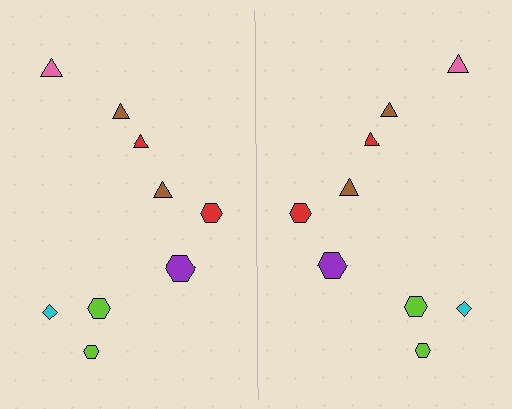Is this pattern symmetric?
Yes, this pattern has bilateral (reflection) symmetry.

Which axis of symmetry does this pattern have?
The pattern has a vertical axis of symmetry running through the center of the image.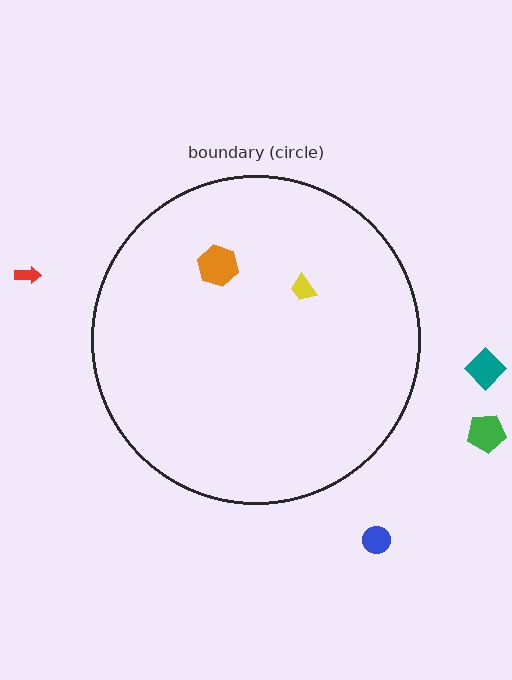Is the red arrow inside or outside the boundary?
Outside.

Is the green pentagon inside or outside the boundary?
Outside.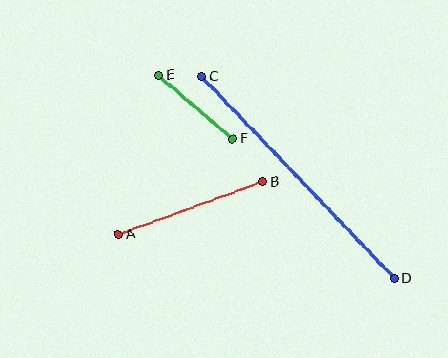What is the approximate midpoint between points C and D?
The midpoint is at approximately (298, 178) pixels.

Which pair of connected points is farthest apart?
Points C and D are farthest apart.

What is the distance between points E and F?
The distance is approximately 98 pixels.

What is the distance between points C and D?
The distance is approximately 279 pixels.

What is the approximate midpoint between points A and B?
The midpoint is at approximately (191, 208) pixels.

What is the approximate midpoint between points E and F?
The midpoint is at approximately (196, 107) pixels.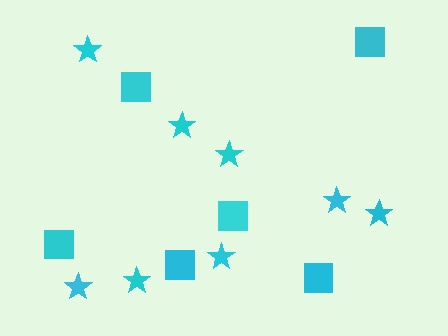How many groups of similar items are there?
There are 2 groups: one group of stars (8) and one group of squares (6).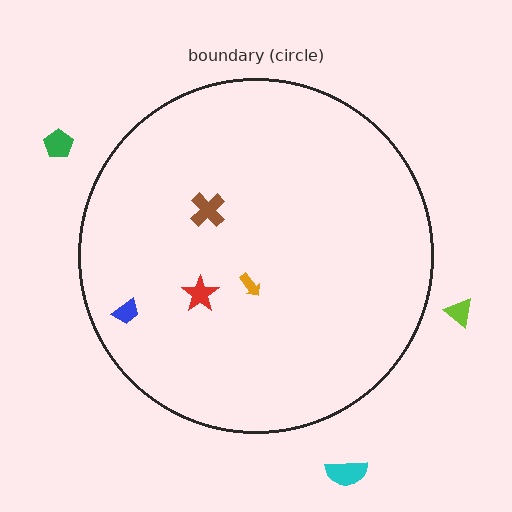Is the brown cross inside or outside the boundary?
Inside.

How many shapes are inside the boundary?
4 inside, 3 outside.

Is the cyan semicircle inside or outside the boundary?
Outside.